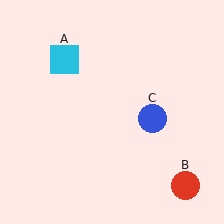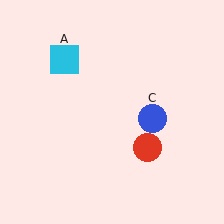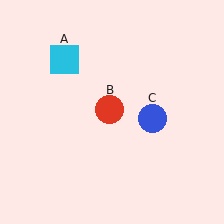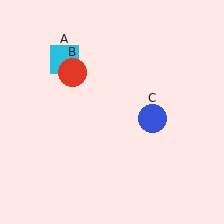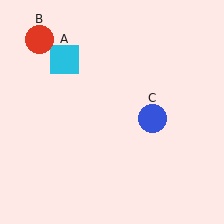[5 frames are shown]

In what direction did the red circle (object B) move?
The red circle (object B) moved up and to the left.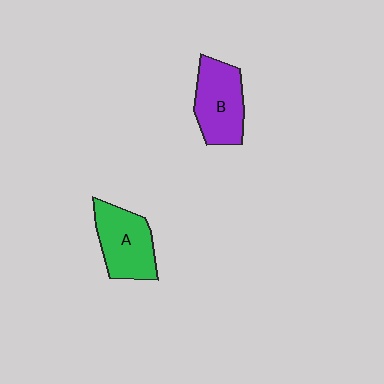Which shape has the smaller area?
Shape A (green).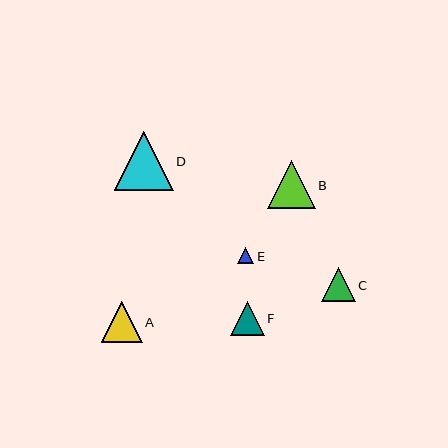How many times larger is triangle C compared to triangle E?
Triangle C is approximately 2.1 times the size of triangle E.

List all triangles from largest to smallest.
From largest to smallest: D, B, A, F, C, E.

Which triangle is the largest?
Triangle D is the largest with a size of approximately 59 pixels.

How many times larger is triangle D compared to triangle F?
Triangle D is approximately 1.7 times the size of triangle F.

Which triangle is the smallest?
Triangle E is the smallest with a size of approximately 16 pixels.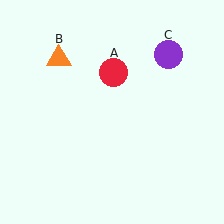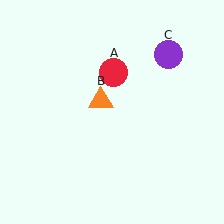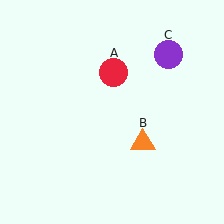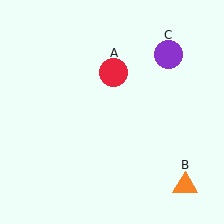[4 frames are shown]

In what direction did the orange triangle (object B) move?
The orange triangle (object B) moved down and to the right.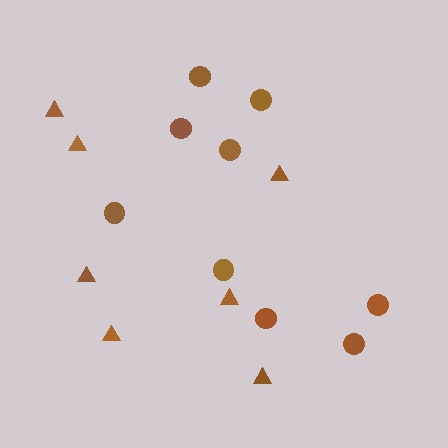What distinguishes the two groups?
There are 2 groups: one group of triangles (7) and one group of circles (9).